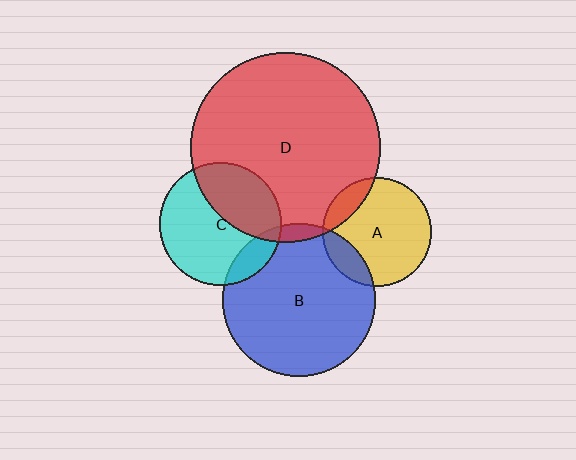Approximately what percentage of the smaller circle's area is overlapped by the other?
Approximately 15%.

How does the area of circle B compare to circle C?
Approximately 1.6 times.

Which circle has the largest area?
Circle D (red).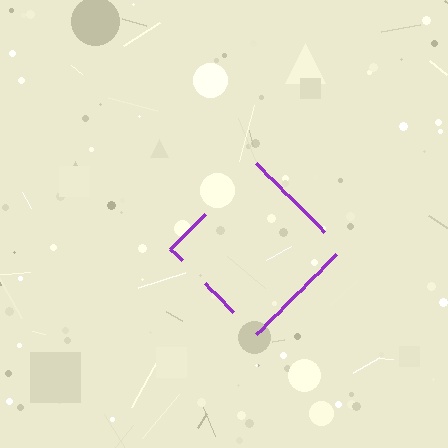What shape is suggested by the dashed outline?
The dashed outline suggests a diamond.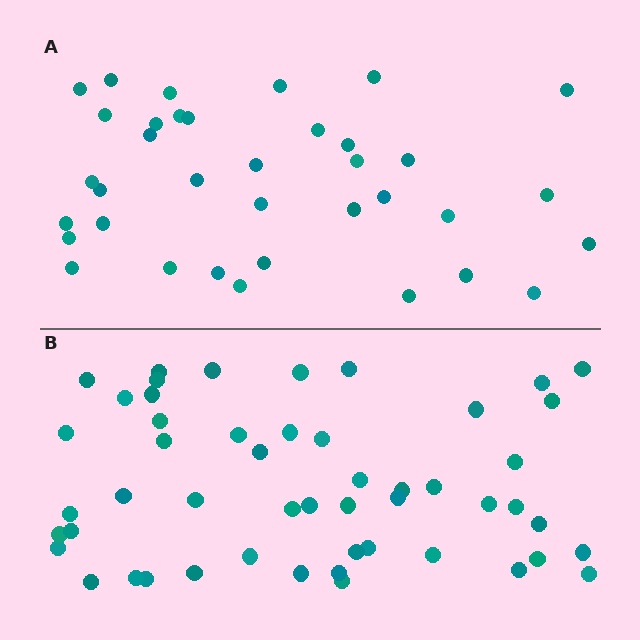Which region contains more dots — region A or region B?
Region B (the bottom region) has more dots.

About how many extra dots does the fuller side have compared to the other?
Region B has approximately 15 more dots than region A.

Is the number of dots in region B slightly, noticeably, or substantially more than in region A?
Region B has noticeably more, but not dramatically so. The ratio is roughly 1.4 to 1.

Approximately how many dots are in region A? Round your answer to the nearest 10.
About 40 dots. (The exact count is 36, which rounds to 40.)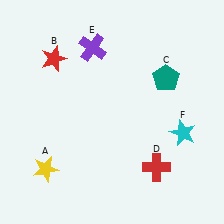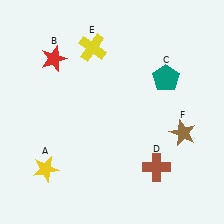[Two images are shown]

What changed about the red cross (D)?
In Image 1, D is red. In Image 2, it changed to brown.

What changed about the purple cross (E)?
In Image 1, E is purple. In Image 2, it changed to yellow.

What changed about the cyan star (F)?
In Image 1, F is cyan. In Image 2, it changed to brown.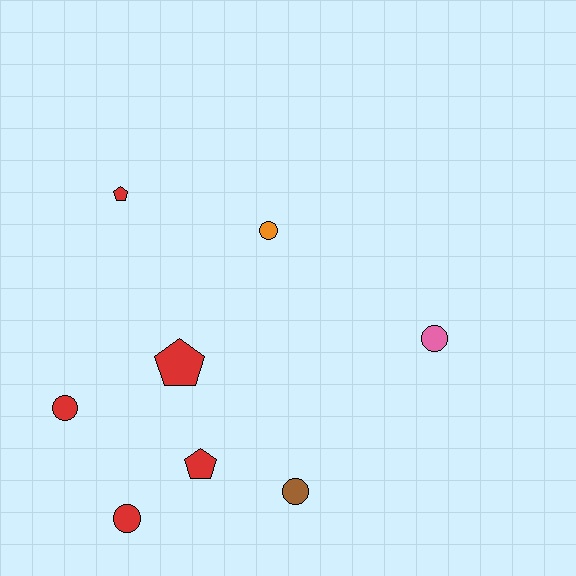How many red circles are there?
There are 2 red circles.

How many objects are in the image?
There are 8 objects.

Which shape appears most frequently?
Circle, with 5 objects.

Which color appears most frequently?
Red, with 5 objects.